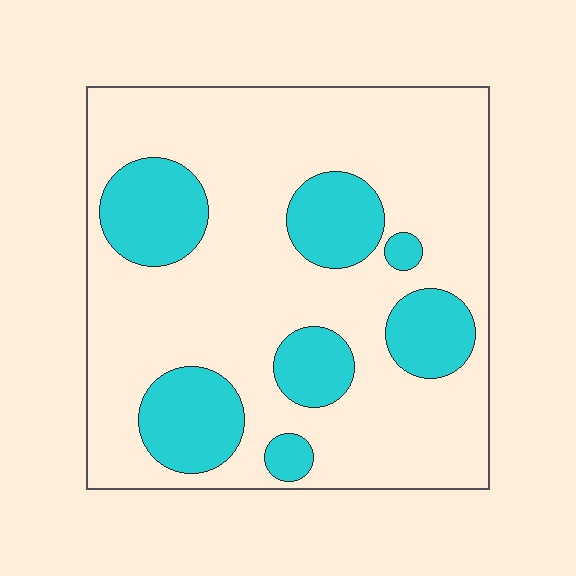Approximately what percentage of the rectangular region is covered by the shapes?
Approximately 25%.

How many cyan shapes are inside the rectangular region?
7.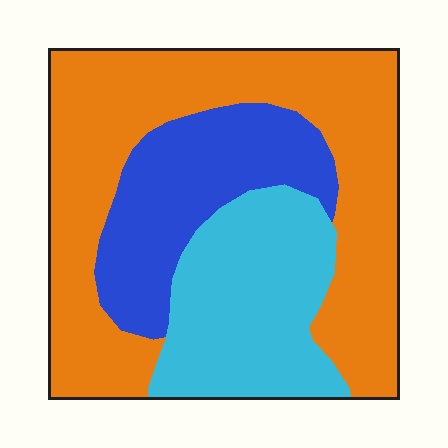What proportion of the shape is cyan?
Cyan covers roughly 25% of the shape.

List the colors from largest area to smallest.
From largest to smallest: orange, cyan, blue.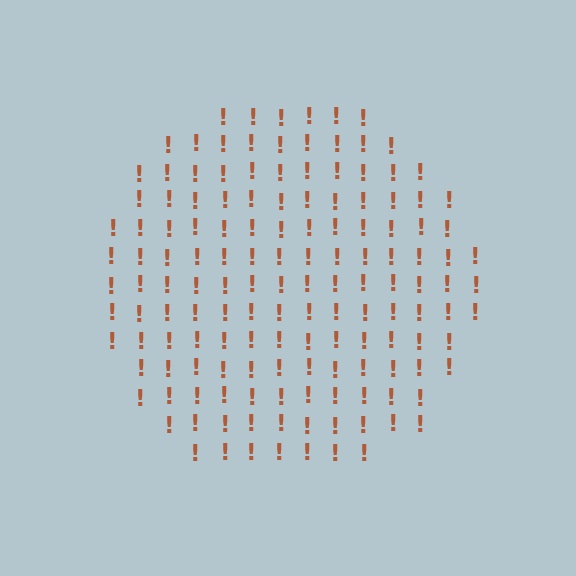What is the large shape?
The large shape is a circle.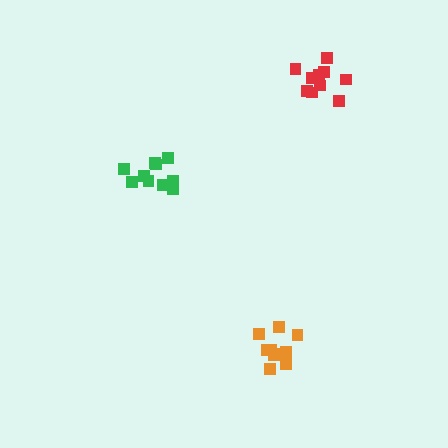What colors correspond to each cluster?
The clusters are colored: green, red, orange.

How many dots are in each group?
Group 1: 10 dots, Group 2: 10 dots, Group 3: 10 dots (30 total).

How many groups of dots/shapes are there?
There are 3 groups.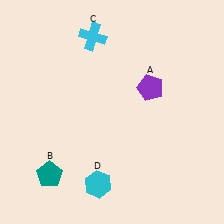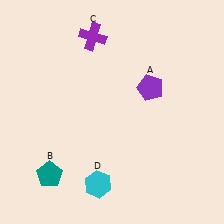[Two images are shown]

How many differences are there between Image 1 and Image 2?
There is 1 difference between the two images.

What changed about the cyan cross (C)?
In Image 1, C is cyan. In Image 2, it changed to purple.